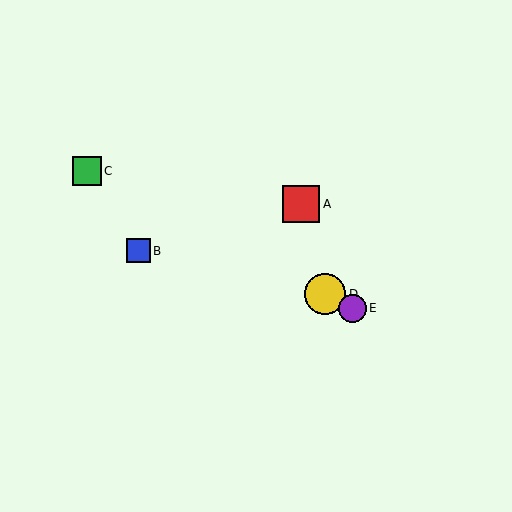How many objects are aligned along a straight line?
3 objects (C, D, E) are aligned along a straight line.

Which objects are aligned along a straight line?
Objects C, D, E are aligned along a straight line.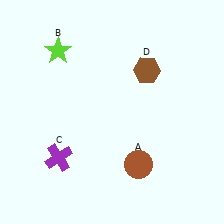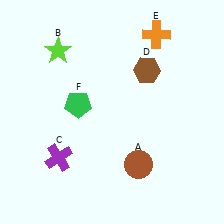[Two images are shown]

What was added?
An orange cross (E), a green pentagon (F) were added in Image 2.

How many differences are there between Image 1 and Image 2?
There are 2 differences between the two images.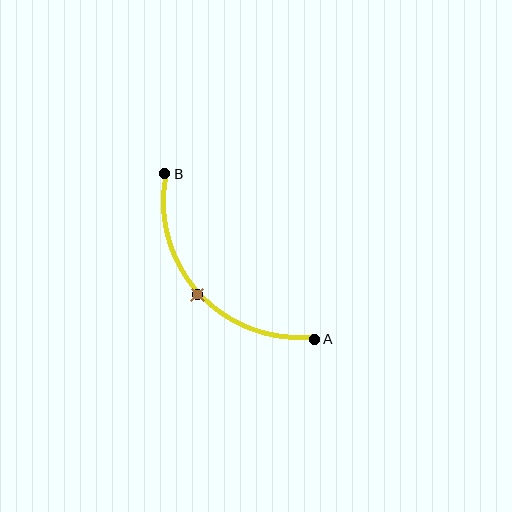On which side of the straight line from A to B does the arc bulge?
The arc bulges below and to the left of the straight line connecting A and B.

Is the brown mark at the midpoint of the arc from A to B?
Yes. The brown mark lies on the arc at equal arc-length from both A and B — it is the arc midpoint.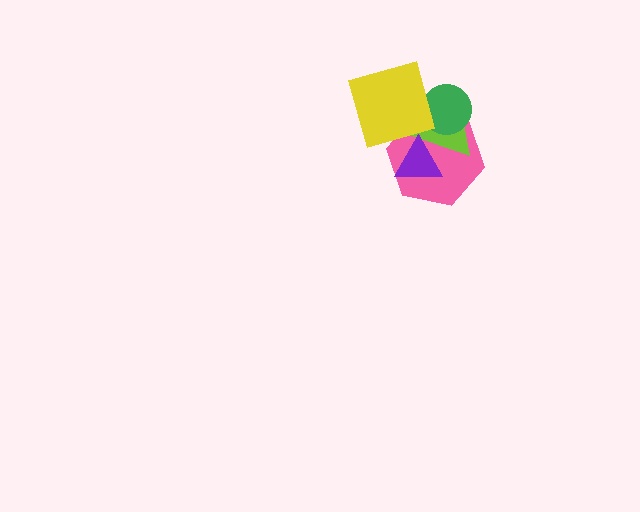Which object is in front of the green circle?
The yellow diamond is in front of the green circle.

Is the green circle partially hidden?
Yes, it is partially covered by another shape.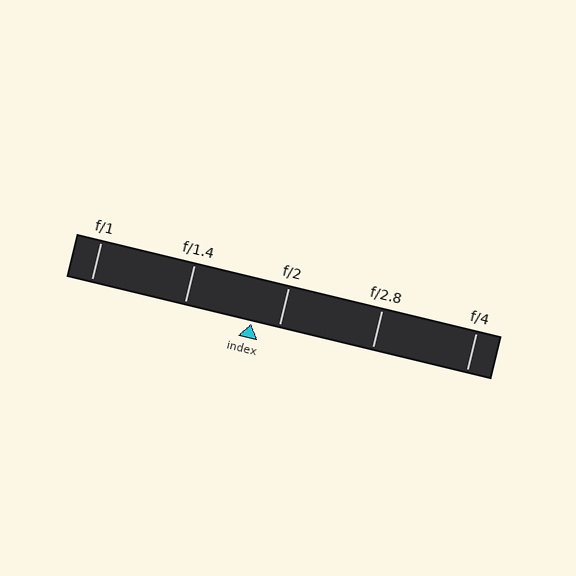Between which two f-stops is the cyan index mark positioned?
The index mark is between f/1.4 and f/2.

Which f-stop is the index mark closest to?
The index mark is closest to f/2.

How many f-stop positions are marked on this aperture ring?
There are 5 f-stop positions marked.